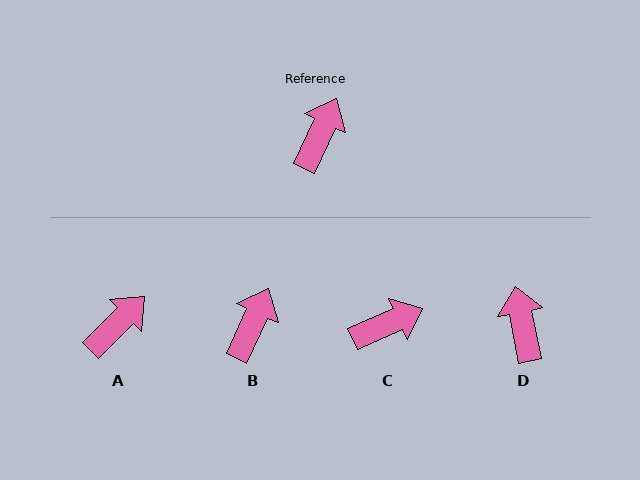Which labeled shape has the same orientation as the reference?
B.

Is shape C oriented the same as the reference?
No, it is off by about 41 degrees.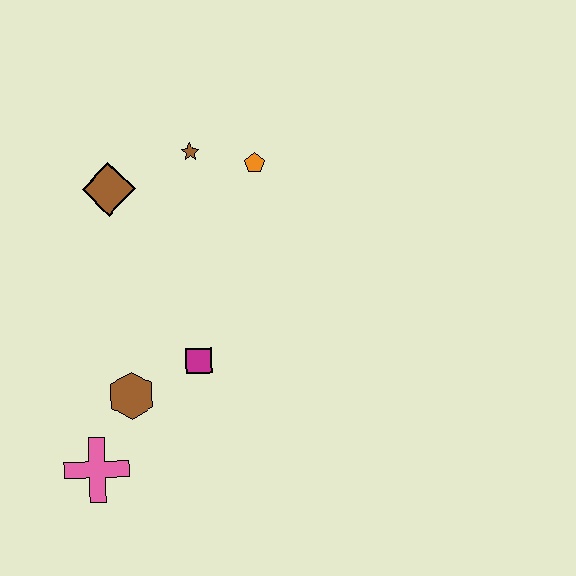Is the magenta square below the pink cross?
No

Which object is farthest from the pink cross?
The orange pentagon is farthest from the pink cross.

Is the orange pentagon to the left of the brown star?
No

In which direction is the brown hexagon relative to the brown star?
The brown hexagon is below the brown star.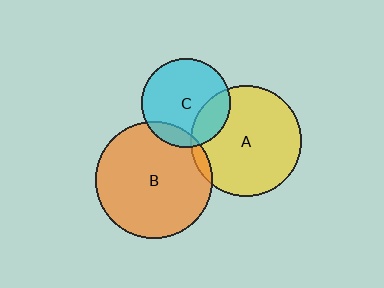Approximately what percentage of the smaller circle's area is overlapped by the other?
Approximately 10%.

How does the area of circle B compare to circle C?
Approximately 1.7 times.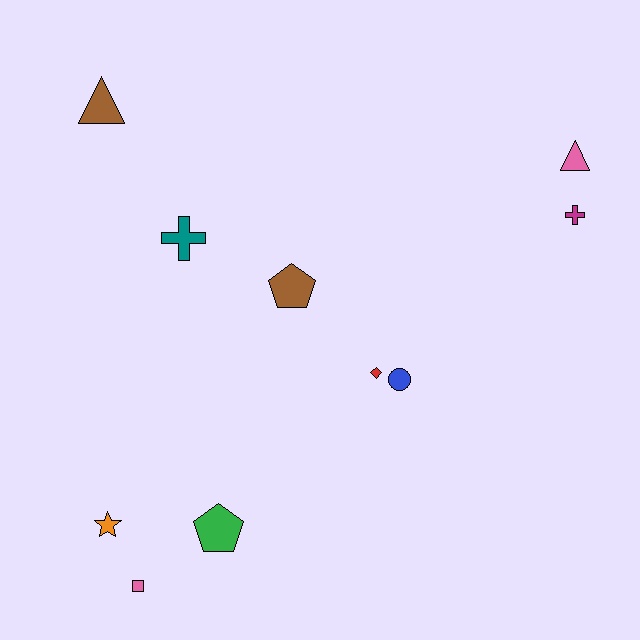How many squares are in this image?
There is 1 square.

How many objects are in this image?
There are 10 objects.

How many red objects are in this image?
There is 1 red object.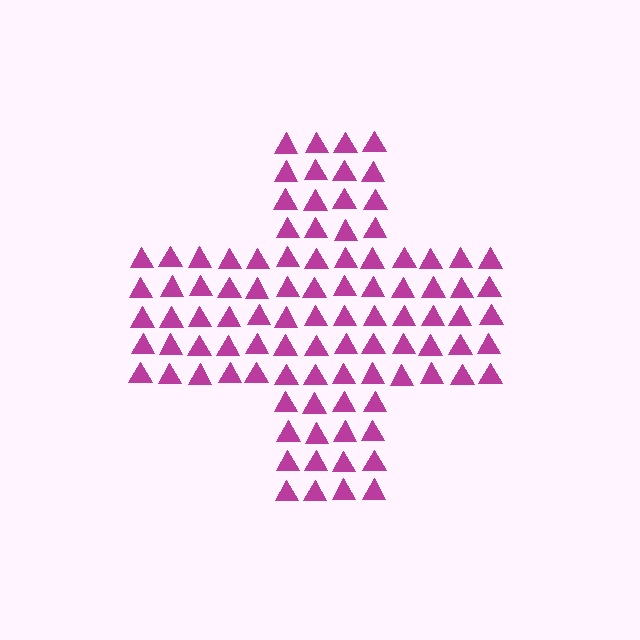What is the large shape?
The large shape is a cross.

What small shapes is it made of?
It is made of small triangles.